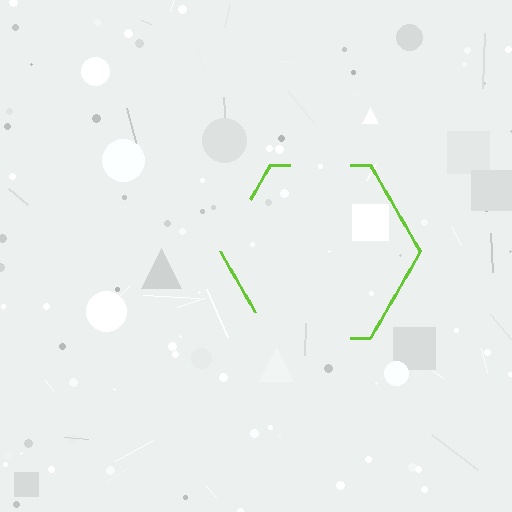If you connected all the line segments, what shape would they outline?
They would outline a hexagon.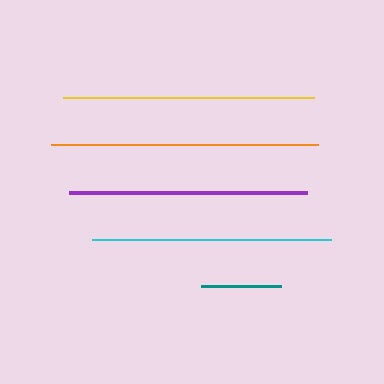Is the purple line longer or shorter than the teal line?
The purple line is longer than the teal line.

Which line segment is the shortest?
The teal line is the shortest at approximately 80 pixels.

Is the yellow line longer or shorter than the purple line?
The yellow line is longer than the purple line.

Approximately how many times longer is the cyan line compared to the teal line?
The cyan line is approximately 3.0 times the length of the teal line.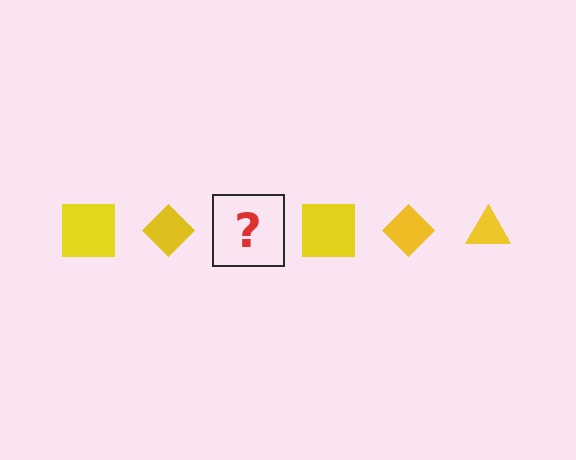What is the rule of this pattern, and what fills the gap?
The rule is that the pattern cycles through square, diamond, triangle shapes in yellow. The gap should be filled with a yellow triangle.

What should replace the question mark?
The question mark should be replaced with a yellow triangle.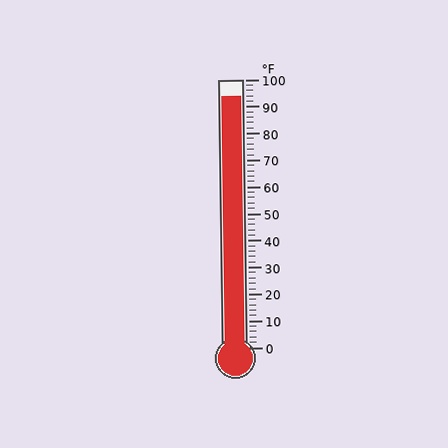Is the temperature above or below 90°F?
The temperature is above 90°F.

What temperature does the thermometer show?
The thermometer shows approximately 94°F.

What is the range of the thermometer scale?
The thermometer scale ranges from 0°F to 100°F.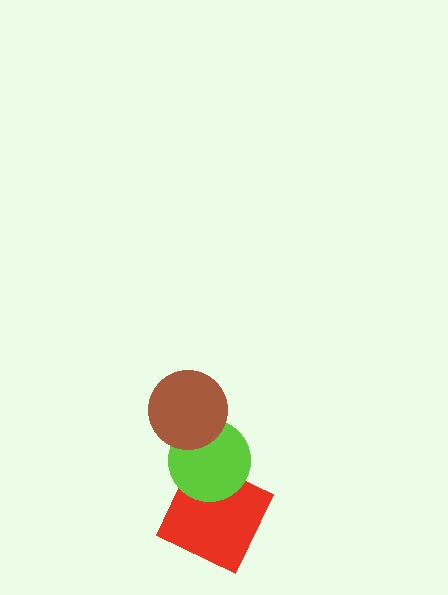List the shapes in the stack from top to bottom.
From top to bottom: the brown circle, the lime circle, the red square.